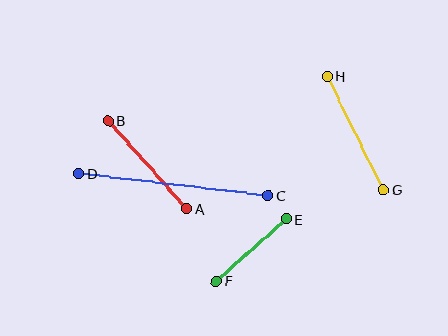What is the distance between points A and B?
The distance is approximately 118 pixels.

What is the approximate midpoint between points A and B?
The midpoint is at approximately (148, 165) pixels.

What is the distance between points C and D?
The distance is approximately 191 pixels.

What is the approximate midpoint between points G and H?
The midpoint is at approximately (355, 133) pixels.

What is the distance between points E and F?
The distance is approximately 93 pixels.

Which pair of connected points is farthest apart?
Points C and D are farthest apart.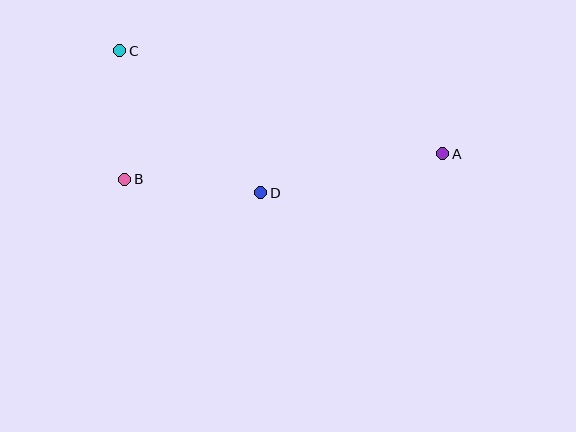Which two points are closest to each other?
Points B and C are closest to each other.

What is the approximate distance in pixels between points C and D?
The distance between C and D is approximately 200 pixels.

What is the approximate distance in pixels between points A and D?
The distance between A and D is approximately 186 pixels.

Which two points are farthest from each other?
Points A and C are farthest from each other.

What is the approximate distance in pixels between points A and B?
The distance between A and B is approximately 319 pixels.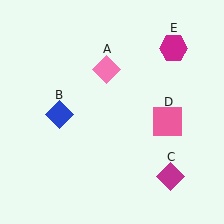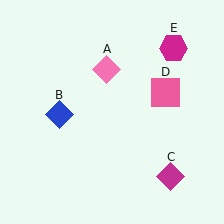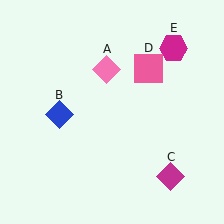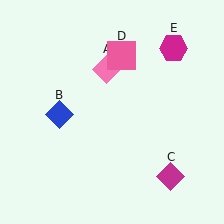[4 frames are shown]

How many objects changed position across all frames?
1 object changed position: pink square (object D).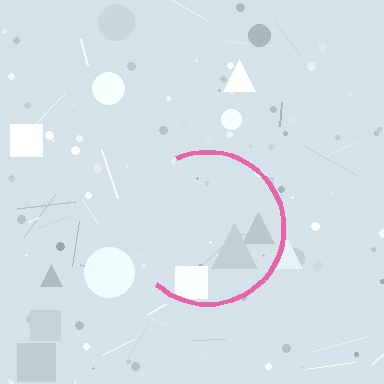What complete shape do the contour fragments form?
The contour fragments form a circle.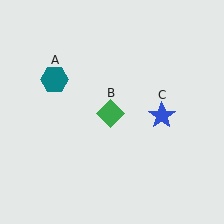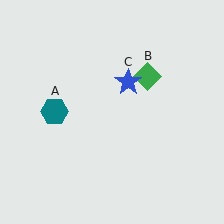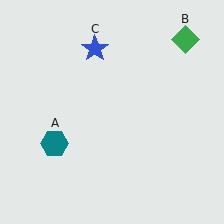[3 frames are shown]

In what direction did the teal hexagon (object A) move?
The teal hexagon (object A) moved down.